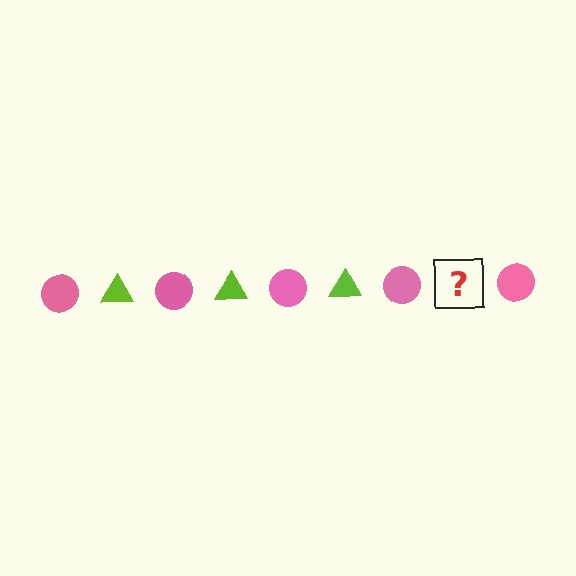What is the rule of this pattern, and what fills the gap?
The rule is that the pattern alternates between pink circle and lime triangle. The gap should be filled with a lime triangle.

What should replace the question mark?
The question mark should be replaced with a lime triangle.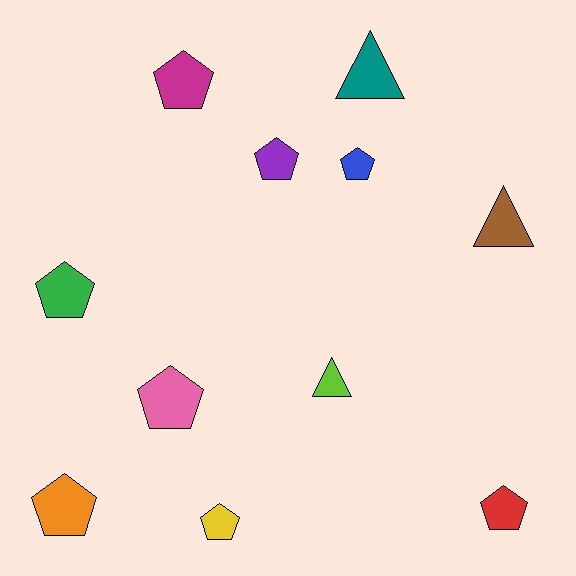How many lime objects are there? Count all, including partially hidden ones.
There is 1 lime object.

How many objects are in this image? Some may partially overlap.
There are 11 objects.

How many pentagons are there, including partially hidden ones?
There are 8 pentagons.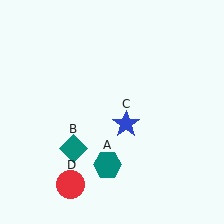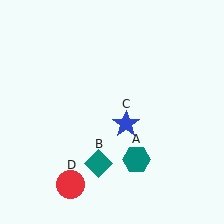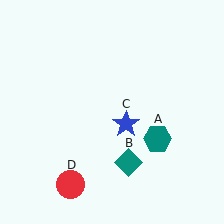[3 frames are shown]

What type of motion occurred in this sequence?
The teal hexagon (object A), teal diamond (object B) rotated counterclockwise around the center of the scene.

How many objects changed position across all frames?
2 objects changed position: teal hexagon (object A), teal diamond (object B).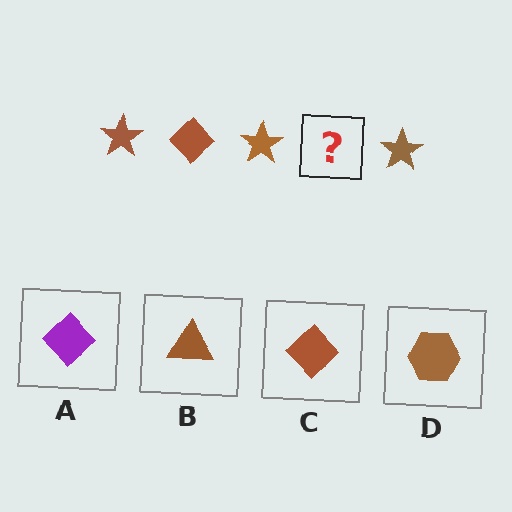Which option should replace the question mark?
Option C.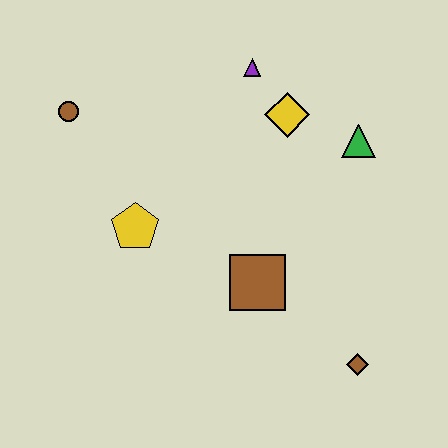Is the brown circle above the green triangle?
Yes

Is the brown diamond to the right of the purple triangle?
Yes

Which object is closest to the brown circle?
The yellow pentagon is closest to the brown circle.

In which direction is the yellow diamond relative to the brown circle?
The yellow diamond is to the right of the brown circle.